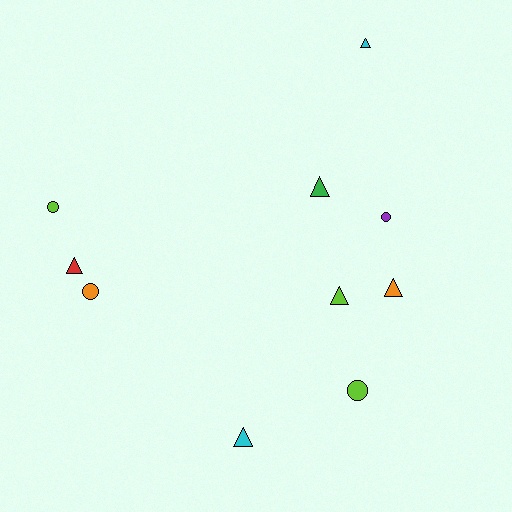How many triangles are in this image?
There are 6 triangles.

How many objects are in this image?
There are 10 objects.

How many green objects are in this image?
There is 1 green object.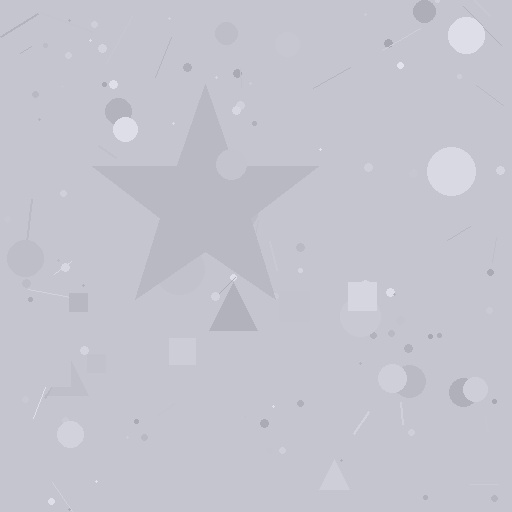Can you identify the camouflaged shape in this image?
The camouflaged shape is a star.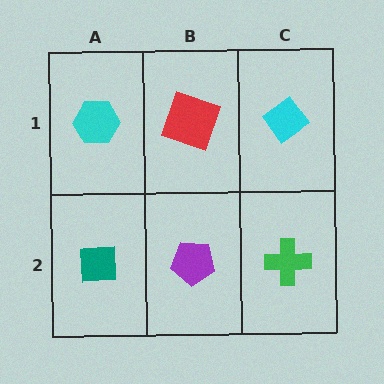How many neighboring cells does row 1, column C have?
2.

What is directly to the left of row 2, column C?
A purple pentagon.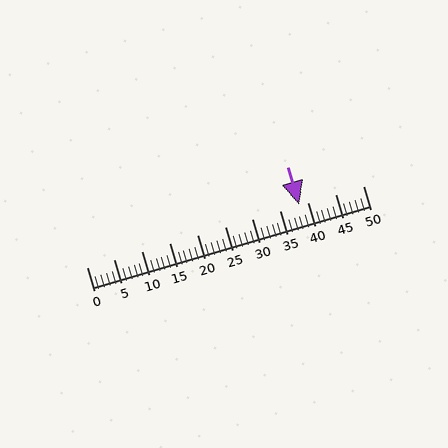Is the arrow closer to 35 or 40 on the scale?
The arrow is closer to 40.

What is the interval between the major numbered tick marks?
The major tick marks are spaced 5 units apart.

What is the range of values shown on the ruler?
The ruler shows values from 0 to 50.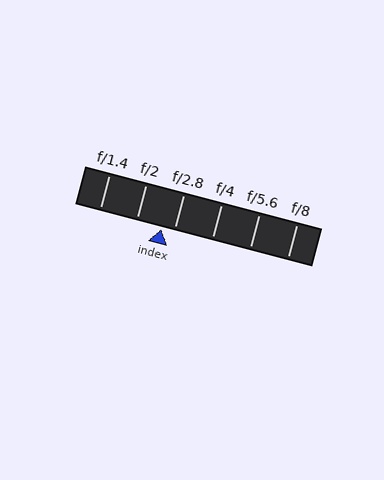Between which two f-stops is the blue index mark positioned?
The index mark is between f/2 and f/2.8.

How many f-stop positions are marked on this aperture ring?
There are 6 f-stop positions marked.